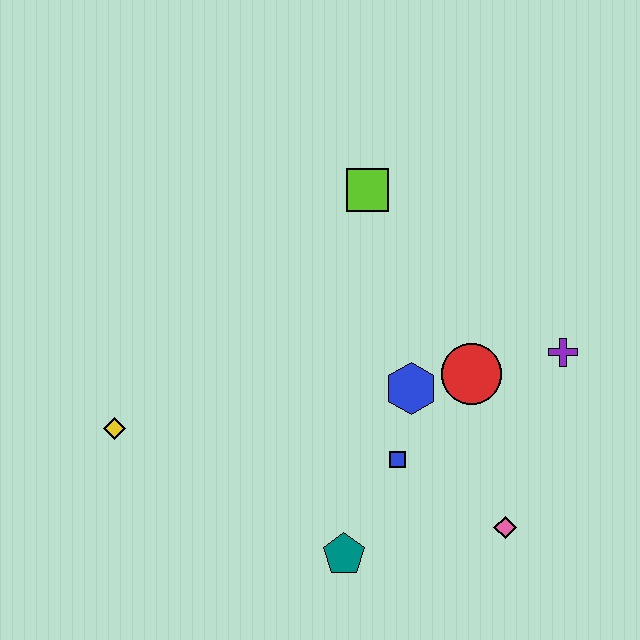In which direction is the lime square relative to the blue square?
The lime square is above the blue square.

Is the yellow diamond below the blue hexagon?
Yes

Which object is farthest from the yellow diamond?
The purple cross is farthest from the yellow diamond.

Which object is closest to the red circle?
The blue hexagon is closest to the red circle.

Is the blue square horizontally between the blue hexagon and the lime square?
Yes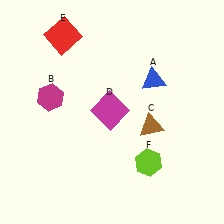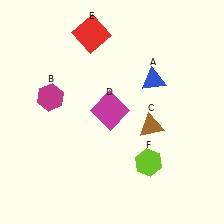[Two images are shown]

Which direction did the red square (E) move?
The red square (E) moved right.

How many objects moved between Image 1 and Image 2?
1 object moved between the two images.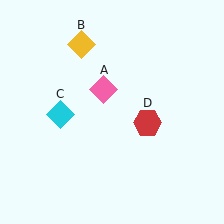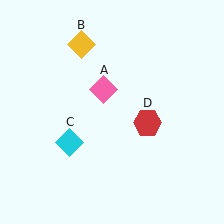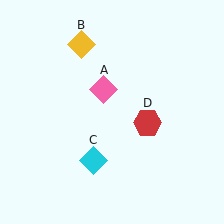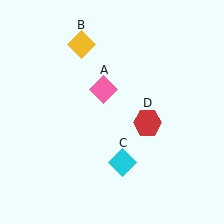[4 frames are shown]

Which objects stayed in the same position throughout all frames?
Pink diamond (object A) and yellow diamond (object B) and red hexagon (object D) remained stationary.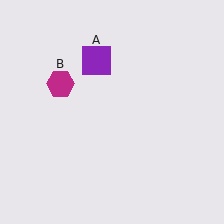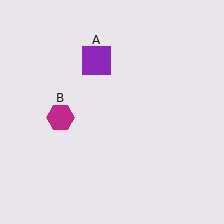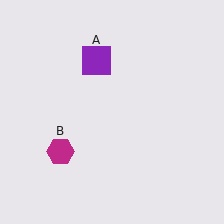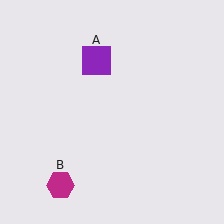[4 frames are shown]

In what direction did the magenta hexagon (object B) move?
The magenta hexagon (object B) moved down.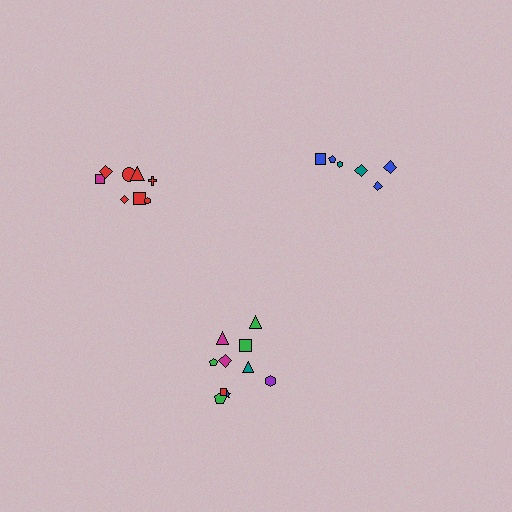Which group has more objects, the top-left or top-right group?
The top-left group.